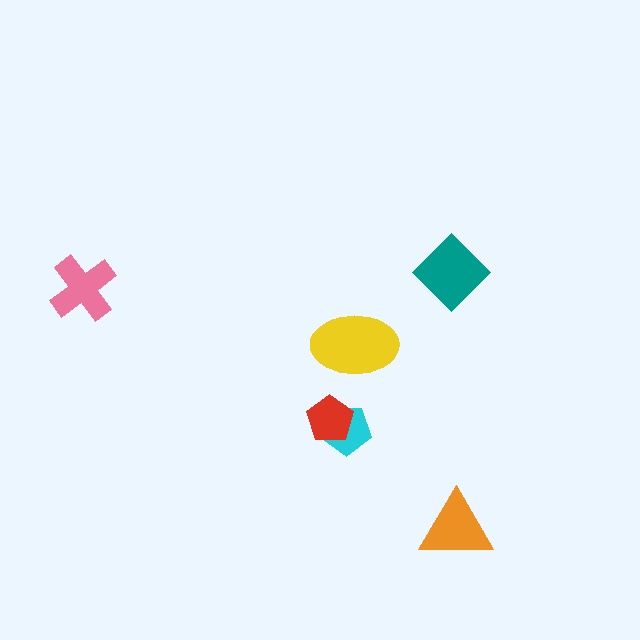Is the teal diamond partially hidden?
No, no other shape covers it.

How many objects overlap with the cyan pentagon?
1 object overlaps with the cyan pentagon.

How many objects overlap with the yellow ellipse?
0 objects overlap with the yellow ellipse.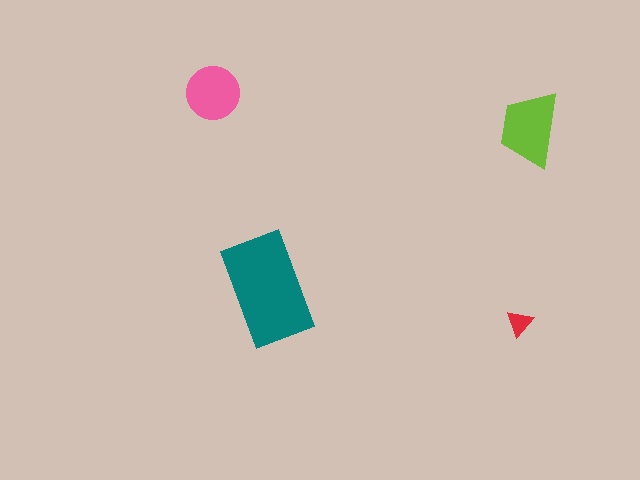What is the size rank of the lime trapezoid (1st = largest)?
2nd.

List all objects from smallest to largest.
The red triangle, the pink circle, the lime trapezoid, the teal rectangle.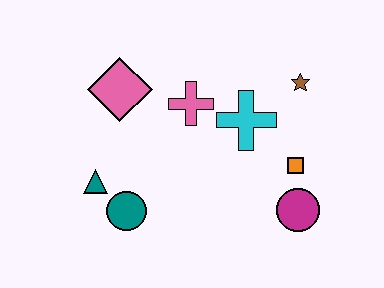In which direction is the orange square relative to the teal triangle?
The orange square is to the right of the teal triangle.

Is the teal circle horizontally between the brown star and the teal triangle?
Yes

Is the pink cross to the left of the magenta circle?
Yes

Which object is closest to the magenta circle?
The orange square is closest to the magenta circle.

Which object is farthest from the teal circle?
The brown star is farthest from the teal circle.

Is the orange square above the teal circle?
Yes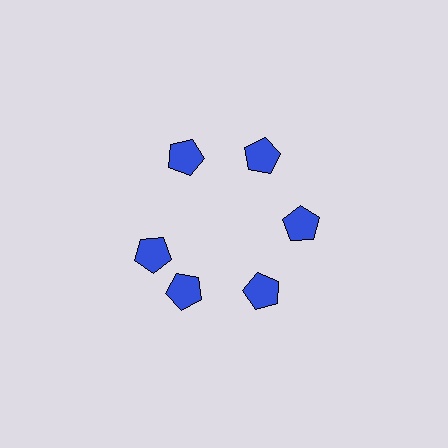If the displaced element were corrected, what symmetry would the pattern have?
It would have 6-fold rotational symmetry — the pattern would map onto itself every 60 degrees.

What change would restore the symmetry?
The symmetry would be restored by rotating it back into even spacing with its neighbors so that all 6 pentagons sit at equal angles and equal distance from the center.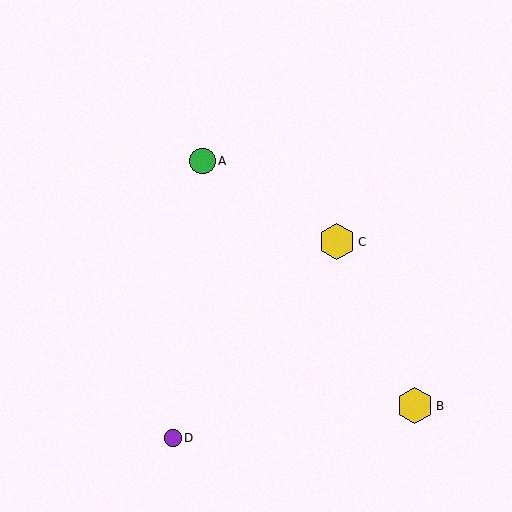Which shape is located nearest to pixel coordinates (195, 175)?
The green circle (labeled A) at (202, 161) is nearest to that location.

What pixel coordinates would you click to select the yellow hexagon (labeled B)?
Click at (415, 406) to select the yellow hexagon B.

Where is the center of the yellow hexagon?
The center of the yellow hexagon is at (337, 242).